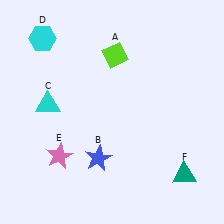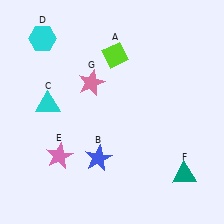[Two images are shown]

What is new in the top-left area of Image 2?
A pink star (G) was added in the top-left area of Image 2.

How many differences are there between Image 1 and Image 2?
There is 1 difference between the two images.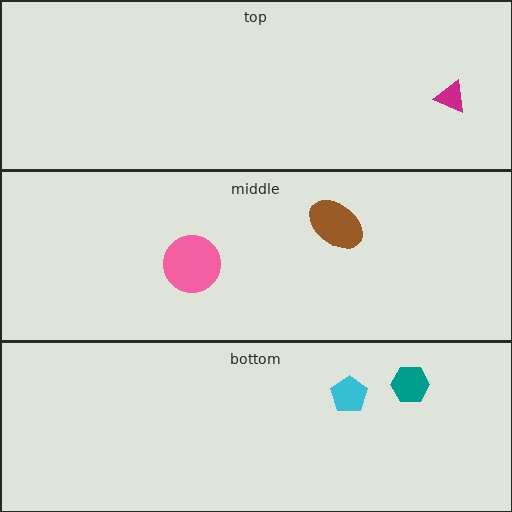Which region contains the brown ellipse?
The middle region.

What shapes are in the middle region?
The pink circle, the brown ellipse.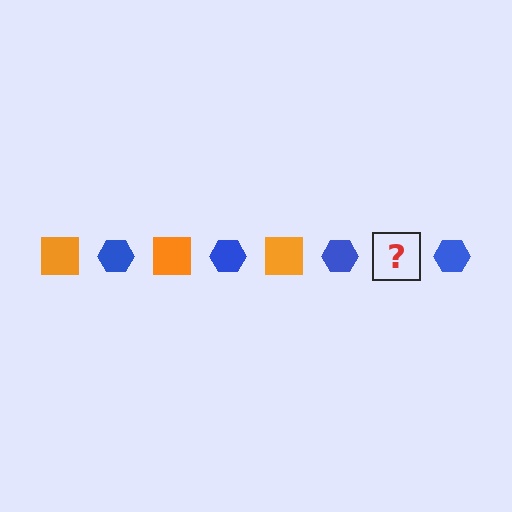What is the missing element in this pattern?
The missing element is an orange square.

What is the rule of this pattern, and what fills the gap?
The rule is that the pattern alternates between orange square and blue hexagon. The gap should be filled with an orange square.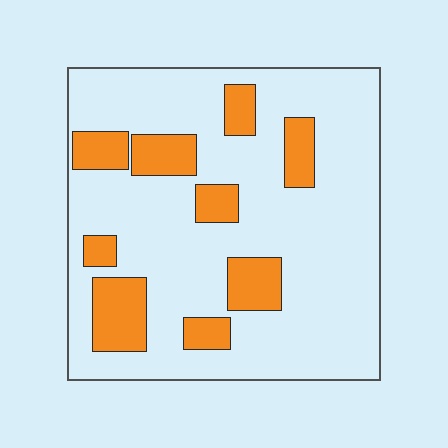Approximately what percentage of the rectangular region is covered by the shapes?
Approximately 20%.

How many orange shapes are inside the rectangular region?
9.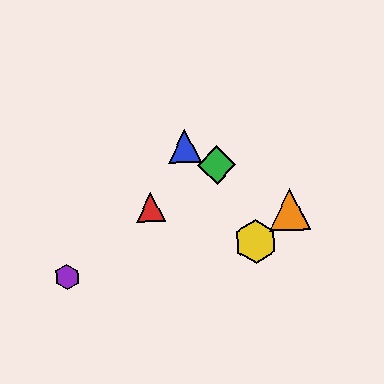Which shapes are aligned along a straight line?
The blue triangle, the green diamond, the orange triangle are aligned along a straight line.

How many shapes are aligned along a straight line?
3 shapes (the blue triangle, the green diamond, the orange triangle) are aligned along a straight line.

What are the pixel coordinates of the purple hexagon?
The purple hexagon is at (67, 277).